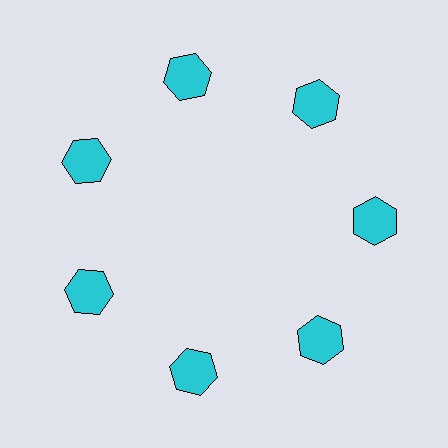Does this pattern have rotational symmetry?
Yes, this pattern has 7-fold rotational symmetry. It looks the same after rotating 51 degrees around the center.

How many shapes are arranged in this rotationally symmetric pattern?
There are 7 shapes, arranged in 7 groups of 1.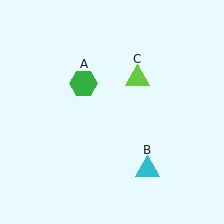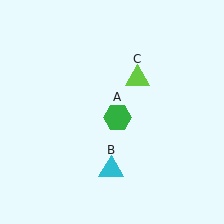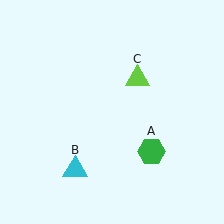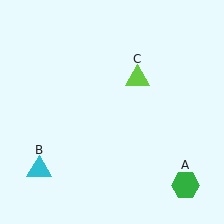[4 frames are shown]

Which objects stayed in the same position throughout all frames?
Lime triangle (object C) remained stationary.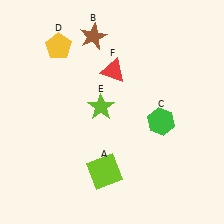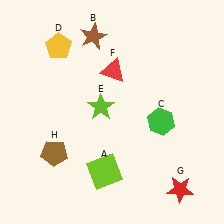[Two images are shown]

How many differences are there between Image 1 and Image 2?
There are 2 differences between the two images.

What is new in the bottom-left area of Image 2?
A brown pentagon (H) was added in the bottom-left area of Image 2.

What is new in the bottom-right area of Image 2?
A red star (G) was added in the bottom-right area of Image 2.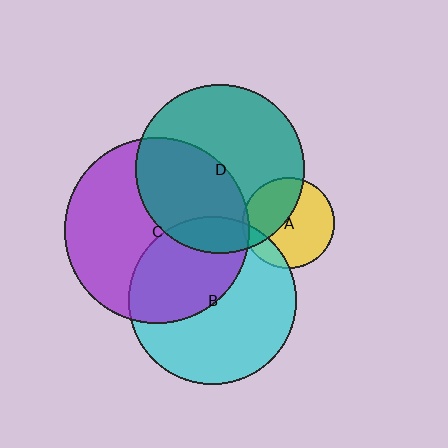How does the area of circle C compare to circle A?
Approximately 4.1 times.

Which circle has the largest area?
Circle C (purple).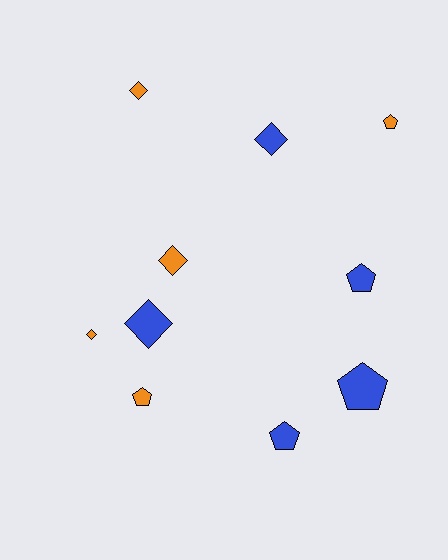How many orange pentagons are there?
There are 2 orange pentagons.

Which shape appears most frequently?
Pentagon, with 5 objects.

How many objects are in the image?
There are 10 objects.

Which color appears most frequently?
Orange, with 5 objects.